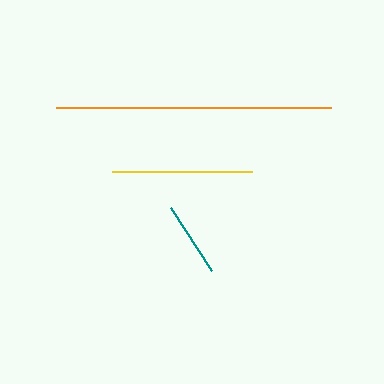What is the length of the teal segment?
The teal segment is approximately 75 pixels long.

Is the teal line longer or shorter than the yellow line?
The yellow line is longer than the teal line.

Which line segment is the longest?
The orange line is the longest at approximately 275 pixels.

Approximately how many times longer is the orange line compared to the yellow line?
The orange line is approximately 2.0 times the length of the yellow line.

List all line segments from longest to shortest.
From longest to shortest: orange, yellow, teal.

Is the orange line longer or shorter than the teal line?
The orange line is longer than the teal line.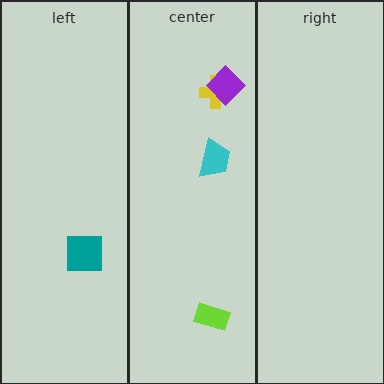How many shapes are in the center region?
4.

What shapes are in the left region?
The teal square.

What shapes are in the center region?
The cyan trapezoid, the lime rectangle, the yellow cross, the purple diamond.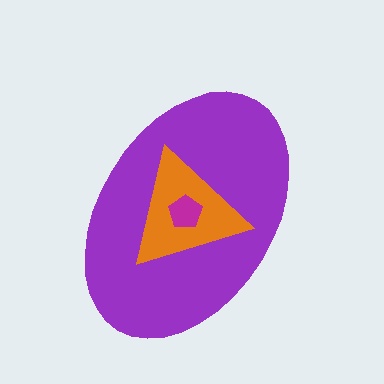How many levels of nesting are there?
3.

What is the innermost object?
The magenta pentagon.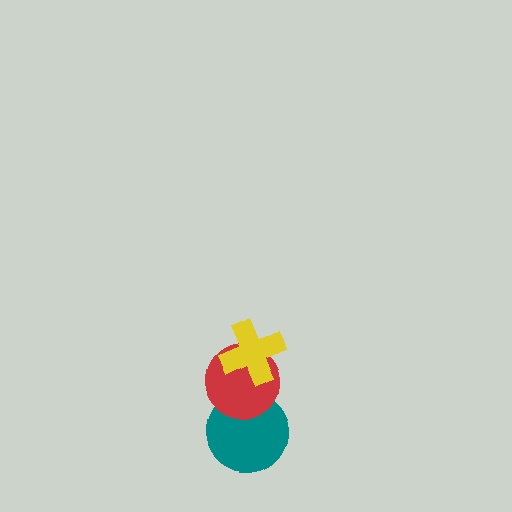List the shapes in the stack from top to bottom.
From top to bottom: the yellow cross, the red circle, the teal circle.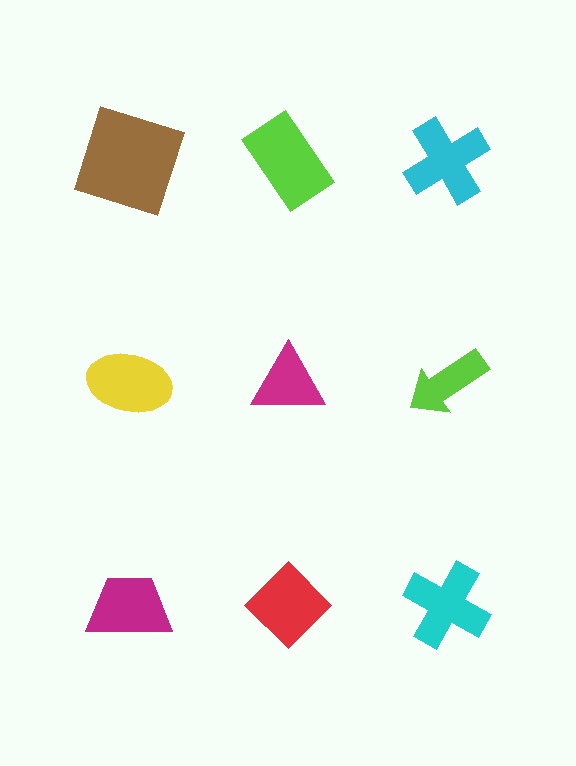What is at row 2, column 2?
A magenta triangle.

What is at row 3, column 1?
A magenta trapezoid.